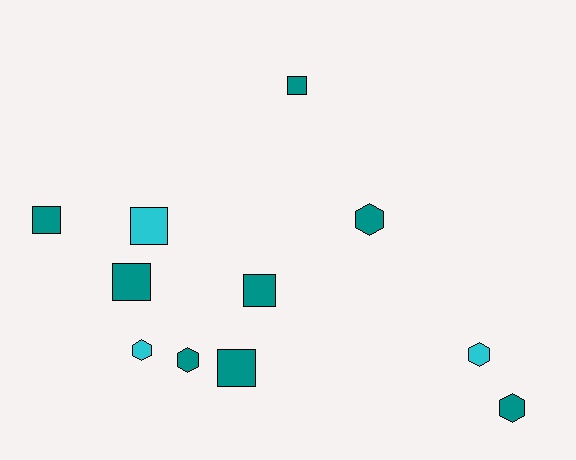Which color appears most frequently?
Teal, with 8 objects.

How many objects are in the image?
There are 11 objects.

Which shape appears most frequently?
Square, with 6 objects.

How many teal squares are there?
There are 5 teal squares.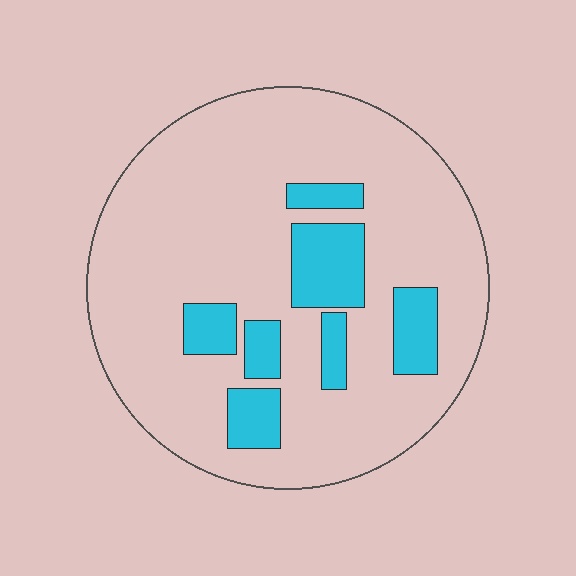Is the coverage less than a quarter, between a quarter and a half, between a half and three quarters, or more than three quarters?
Less than a quarter.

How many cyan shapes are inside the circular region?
7.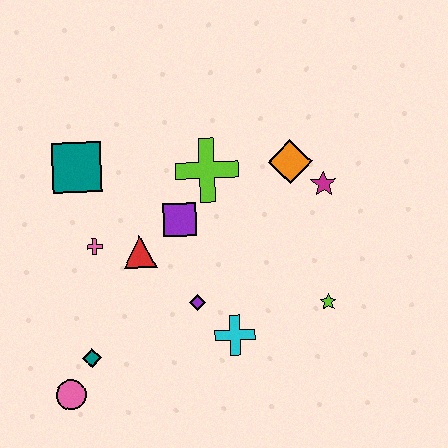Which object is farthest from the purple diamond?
The teal square is farthest from the purple diamond.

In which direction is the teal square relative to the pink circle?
The teal square is above the pink circle.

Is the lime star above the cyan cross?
Yes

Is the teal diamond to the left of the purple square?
Yes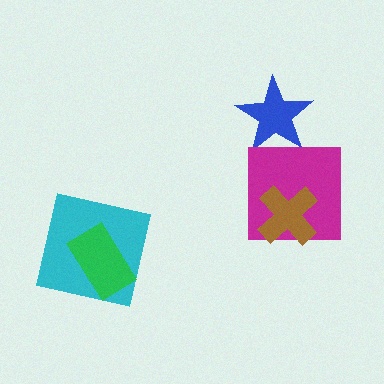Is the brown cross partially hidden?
No, no other shape covers it.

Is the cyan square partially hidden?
Yes, it is partially covered by another shape.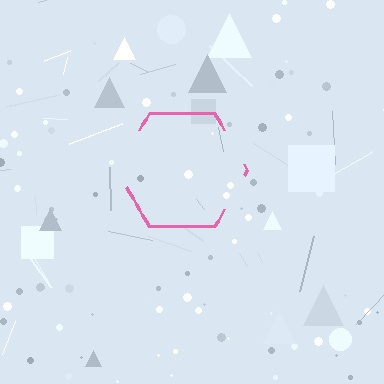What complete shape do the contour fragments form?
The contour fragments form a hexagon.